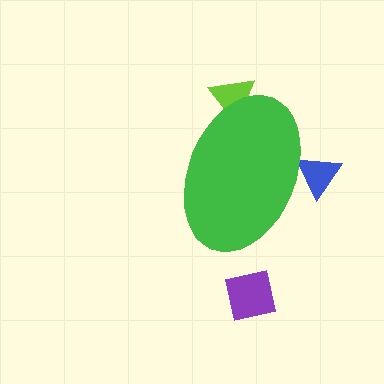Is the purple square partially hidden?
No, the purple square is fully visible.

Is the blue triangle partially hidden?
Yes, the blue triangle is partially hidden behind the green ellipse.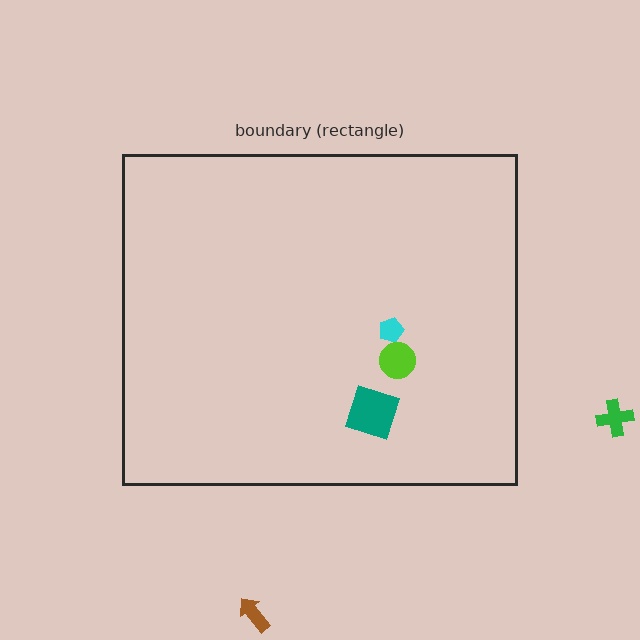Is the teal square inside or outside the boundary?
Inside.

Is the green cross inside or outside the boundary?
Outside.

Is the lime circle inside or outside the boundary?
Inside.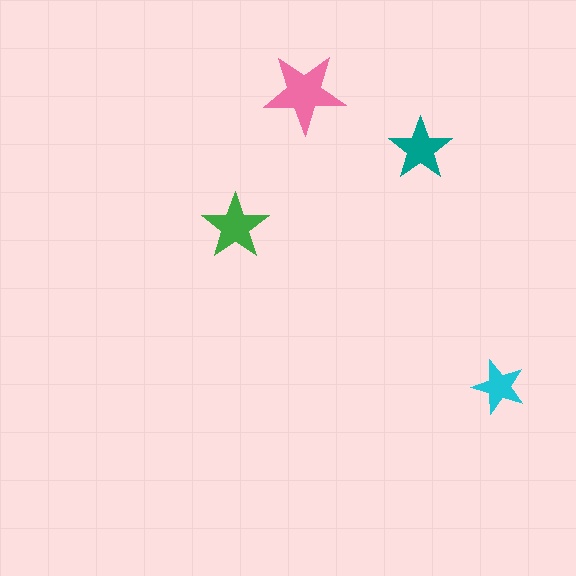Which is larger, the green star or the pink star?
The pink one.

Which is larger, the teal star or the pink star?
The pink one.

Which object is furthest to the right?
The cyan star is rightmost.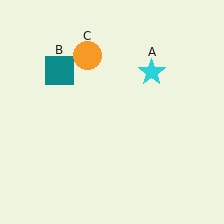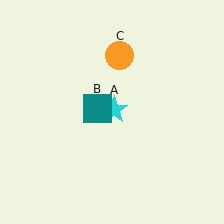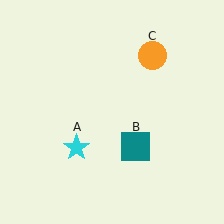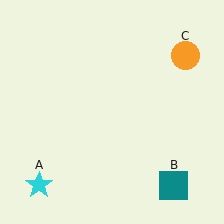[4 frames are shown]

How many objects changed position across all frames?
3 objects changed position: cyan star (object A), teal square (object B), orange circle (object C).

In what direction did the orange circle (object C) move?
The orange circle (object C) moved right.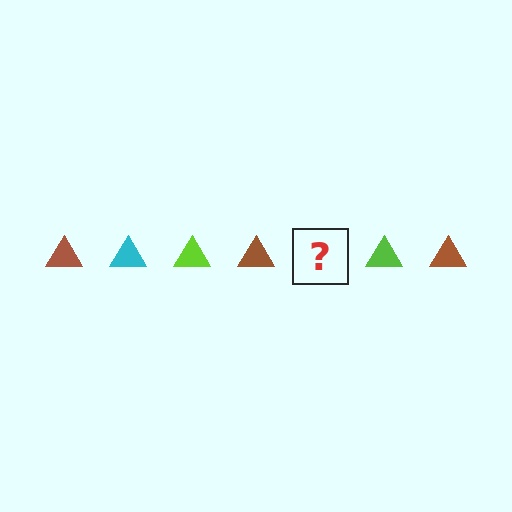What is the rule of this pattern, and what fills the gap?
The rule is that the pattern cycles through brown, cyan, lime triangles. The gap should be filled with a cyan triangle.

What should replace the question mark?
The question mark should be replaced with a cyan triangle.